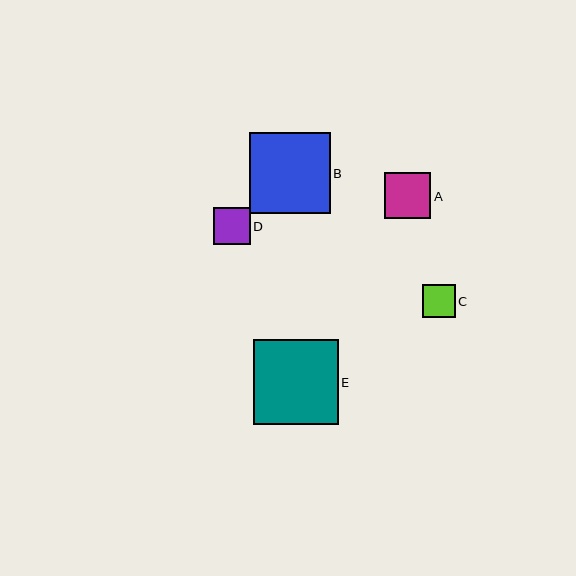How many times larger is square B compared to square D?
Square B is approximately 2.2 times the size of square D.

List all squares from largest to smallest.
From largest to smallest: E, B, A, D, C.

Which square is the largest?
Square E is the largest with a size of approximately 85 pixels.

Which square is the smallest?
Square C is the smallest with a size of approximately 33 pixels.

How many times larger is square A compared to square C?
Square A is approximately 1.4 times the size of square C.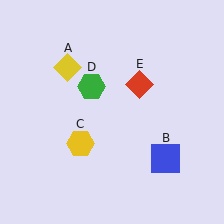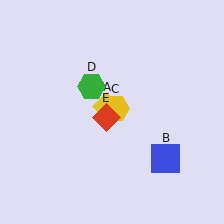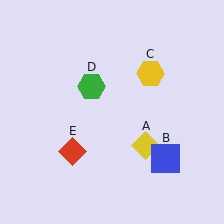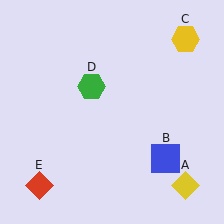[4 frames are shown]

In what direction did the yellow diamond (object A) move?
The yellow diamond (object A) moved down and to the right.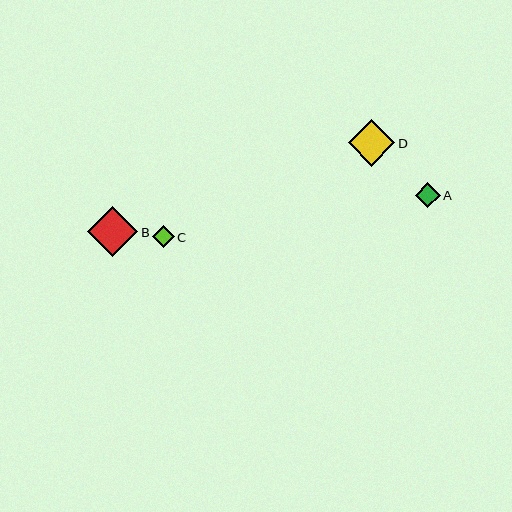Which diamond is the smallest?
Diamond C is the smallest with a size of approximately 22 pixels.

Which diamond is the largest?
Diamond B is the largest with a size of approximately 50 pixels.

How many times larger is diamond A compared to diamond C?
Diamond A is approximately 1.1 times the size of diamond C.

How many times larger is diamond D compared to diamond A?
Diamond D is approximately 1.9 times the size of diamond A.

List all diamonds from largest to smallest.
From largest to smallest: B, D, A, C.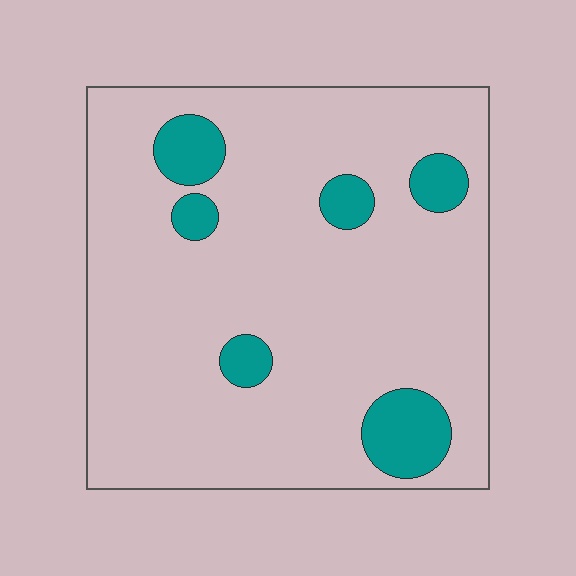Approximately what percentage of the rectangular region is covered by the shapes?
Approximately 10%.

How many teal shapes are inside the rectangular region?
6.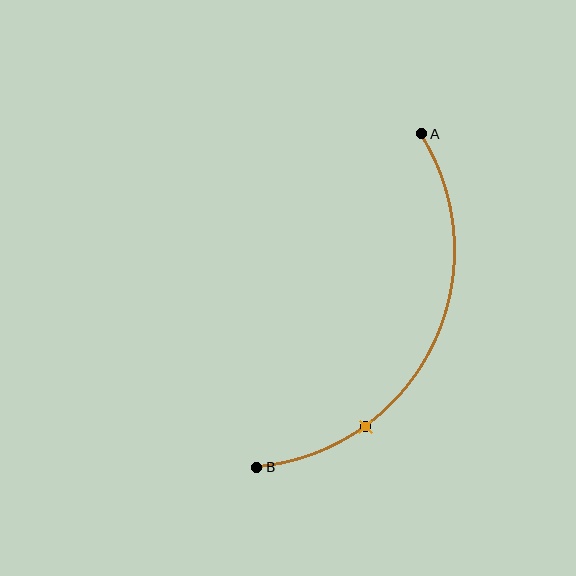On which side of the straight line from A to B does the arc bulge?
The arc bulges to the right of the straight line connecting A and B.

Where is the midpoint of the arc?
The arc midpoint is the point on the curve farthest from the straight line joining A and B. It sits to the right of that line.